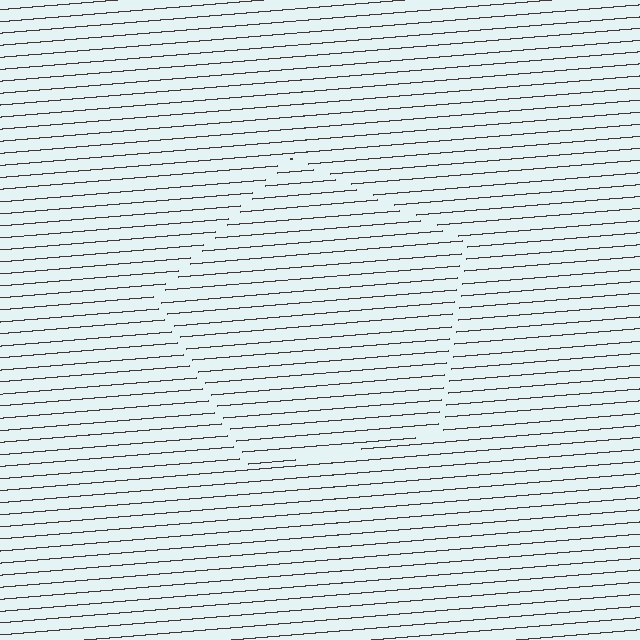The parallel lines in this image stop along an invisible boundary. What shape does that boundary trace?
An illusory pentagon. The interior of the shape contains the same grating, shifted by half a period — the contour is defined by the phase discontinuity where line-ends from the inner and outer gratings abut.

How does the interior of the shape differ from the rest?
The interior of the shape contains the same grating, shifted by half a period — the contour is defined by the phase discontinuity where line-ends from the inner and outer gratings abut.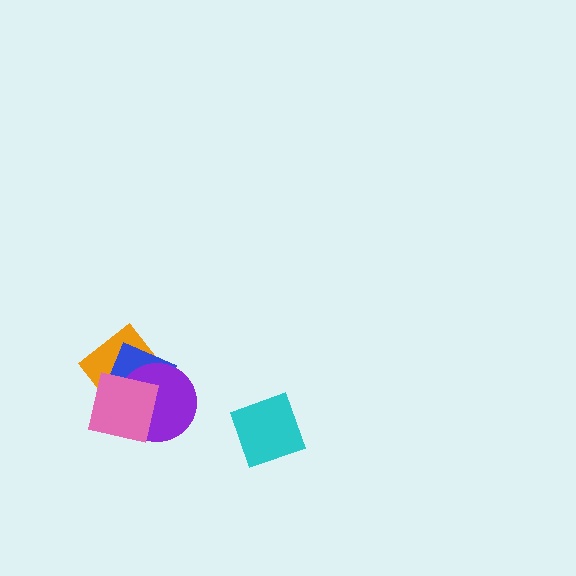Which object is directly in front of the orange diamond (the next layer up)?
The blue rectangle is directly in front of the orange diamond.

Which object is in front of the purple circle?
The pink square is in front of the purple circle.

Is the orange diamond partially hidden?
Yes, it is partially covered by another shape.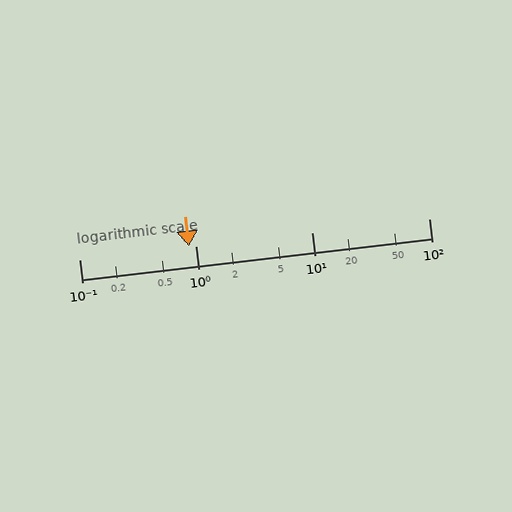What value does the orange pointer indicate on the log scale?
The pointer indicates approximately 0.87.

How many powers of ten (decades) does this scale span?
The scale spans 3 decades, from 0.1 to 100.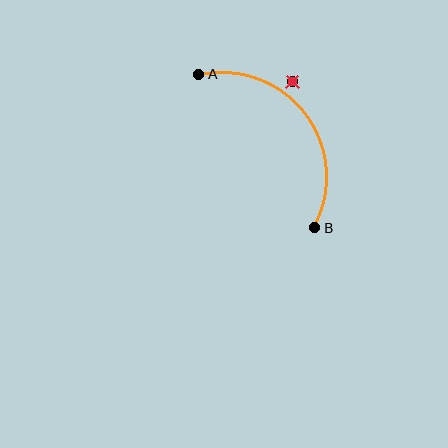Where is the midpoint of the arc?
The arc midpoint is the point on the curve farthest from the straight line joining A and B. It sits above and to the right of that line.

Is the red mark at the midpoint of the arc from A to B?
No — the red mark does not lie on the arc at all. It sits slightly outside the curve.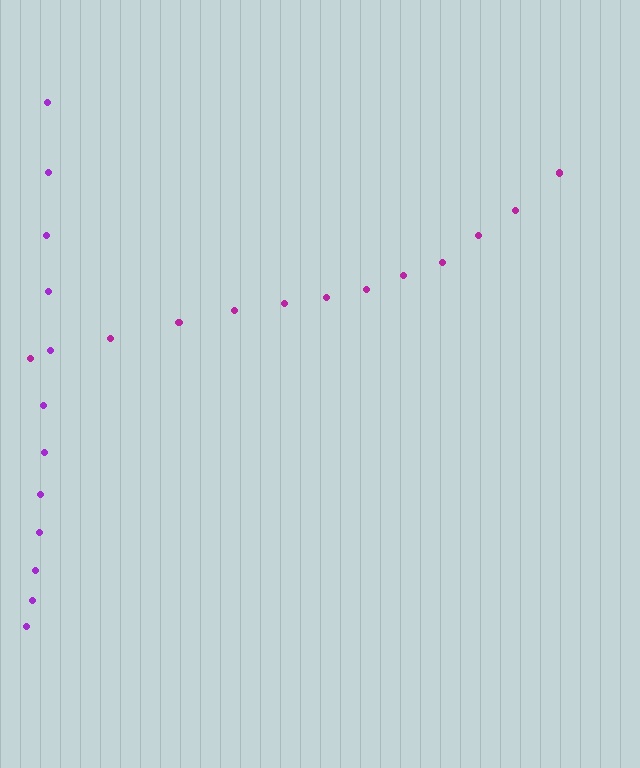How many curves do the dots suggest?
There are 2 distinct paths.